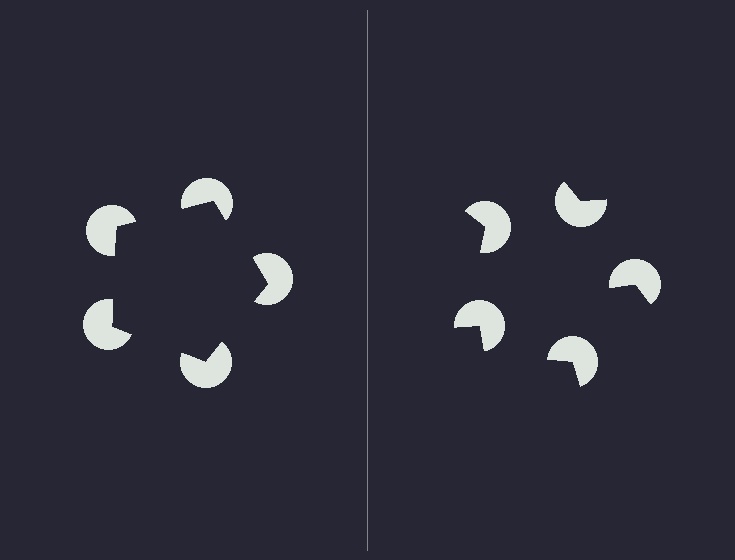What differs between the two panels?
The pac-man discs are positioned identically on both sides; only the wedge orientations differ. On the left they align to a pentagon; on the right they are misaligned.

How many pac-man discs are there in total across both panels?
10 — 5 on each side.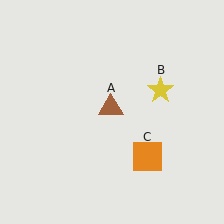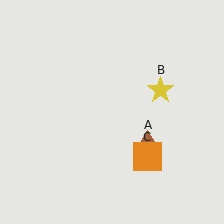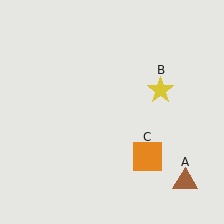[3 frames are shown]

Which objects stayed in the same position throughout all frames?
Yellow star (object B) and orange square (object C) remained stationary.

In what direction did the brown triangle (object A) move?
The brown triangle (object A) moved down and to the right.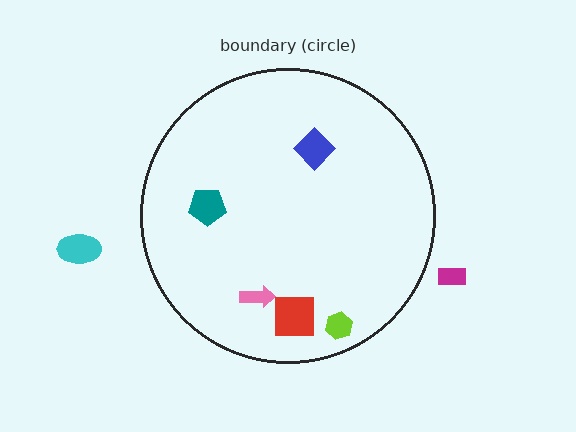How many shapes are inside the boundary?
5 inside, 2 outside.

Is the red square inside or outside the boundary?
Inside.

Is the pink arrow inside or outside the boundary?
Inside.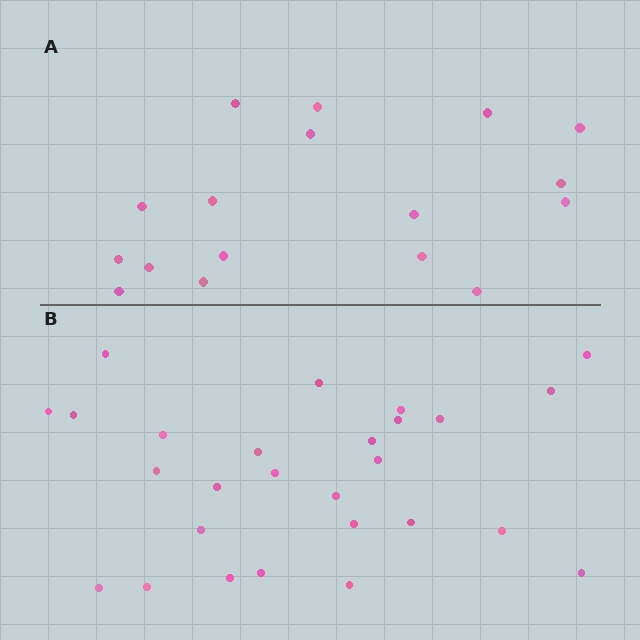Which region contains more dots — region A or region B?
Region B (the bottom region) has more dots.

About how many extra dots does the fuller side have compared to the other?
Region B has roughly 10 or so more dots than region A.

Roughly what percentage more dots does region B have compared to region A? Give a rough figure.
About 60% more.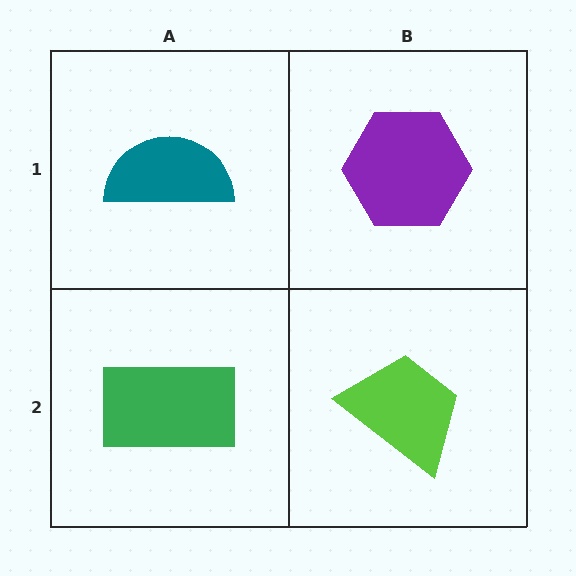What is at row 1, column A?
A teal semicircle.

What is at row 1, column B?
A purple hexagon.